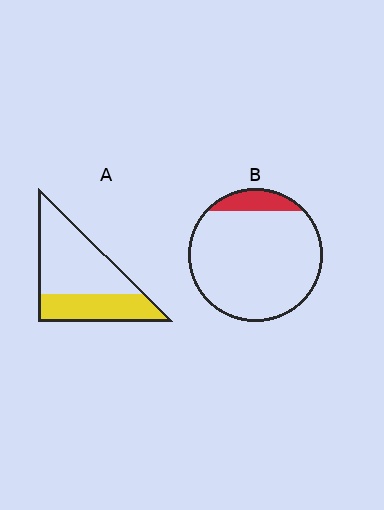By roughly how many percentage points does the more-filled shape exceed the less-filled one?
By roughly 25 percentage points (A over B).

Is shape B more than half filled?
No.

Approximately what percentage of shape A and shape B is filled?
A is approximately 35% and B is approximately 10%.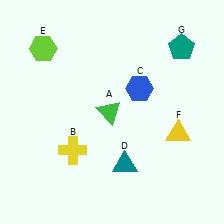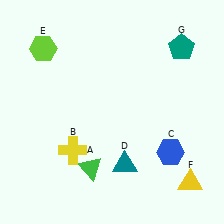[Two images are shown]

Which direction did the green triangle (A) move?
The green triangle (A) moved down.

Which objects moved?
The objects that moved are: the green triangle (A), the blue hexagon (C), the yellow triangle (F).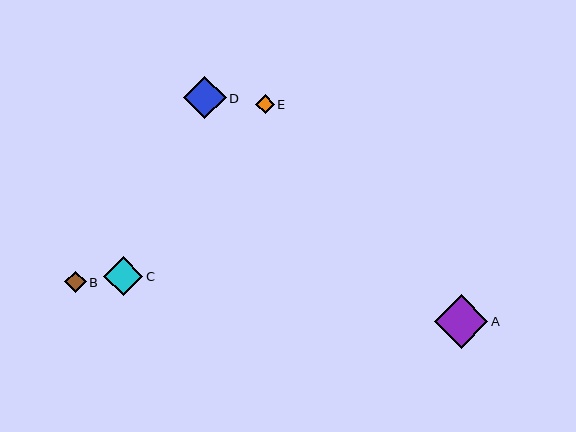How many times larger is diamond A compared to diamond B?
Diamond A is approximately 2.4 times the size of diamond B.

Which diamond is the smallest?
Diamond E is the smallest with a size of approximately 19 pixels.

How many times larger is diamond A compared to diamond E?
Diamond A is approximately 2.9 times the size of diamond E.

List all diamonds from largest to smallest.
From largest to smallest: A, D, C, B, E.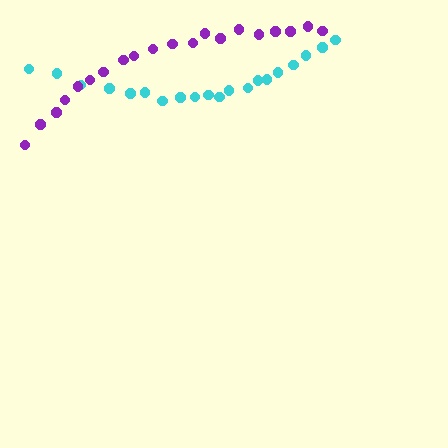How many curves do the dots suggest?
There are 2 distinct paths.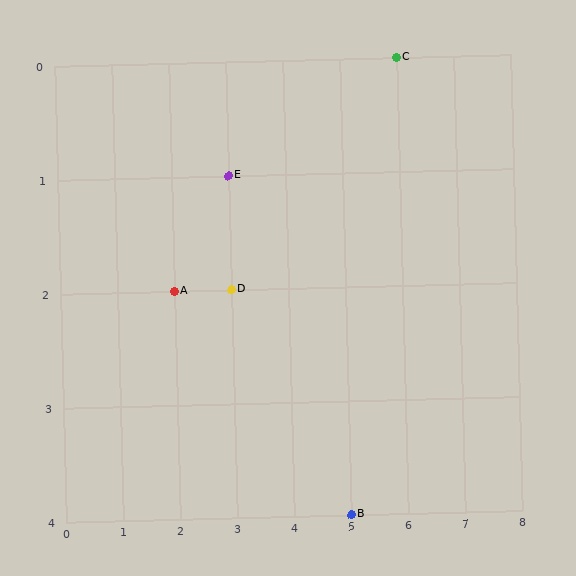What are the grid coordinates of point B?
Point B is at grid coordinates (5, 4).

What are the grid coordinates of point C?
Point C is at grid coordinates (6, 0).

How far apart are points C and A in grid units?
Points C and A are 4 columns and 2 rows apart (about 4.5 grid units diagonally).